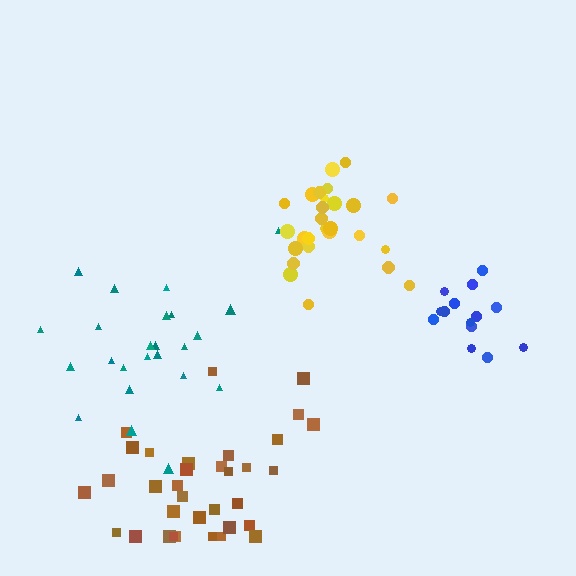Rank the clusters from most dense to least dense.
blue, yellow, teal, brown.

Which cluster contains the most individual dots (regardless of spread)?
Brown (34).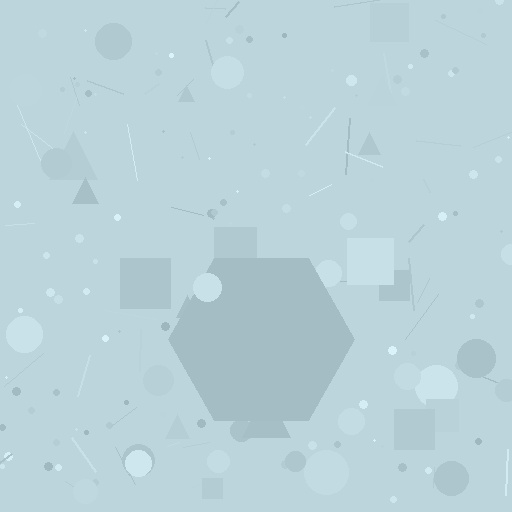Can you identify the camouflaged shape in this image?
The camouflaged shape is a hexagon.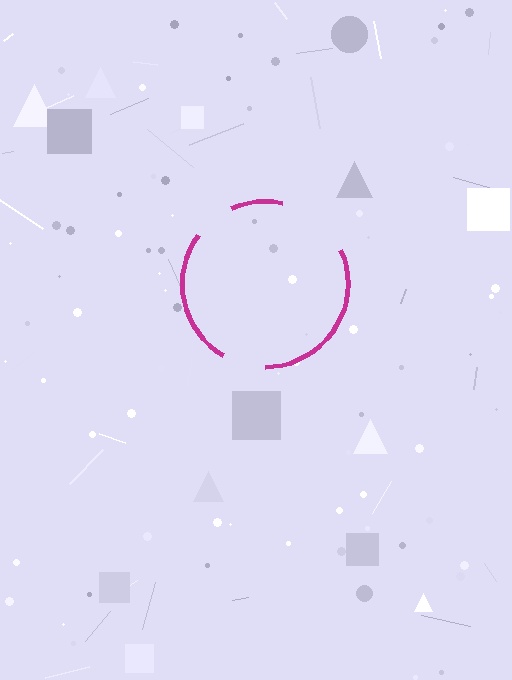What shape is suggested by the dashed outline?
The dashed outline suggests a circle.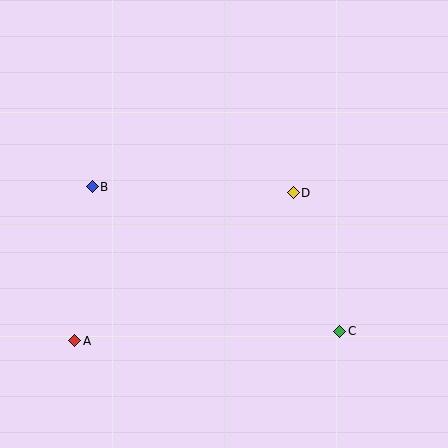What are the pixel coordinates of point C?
Point C is at (340, 331).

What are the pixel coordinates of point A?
Point A is at (75, 341).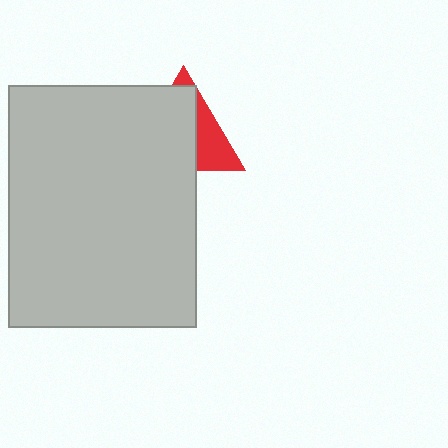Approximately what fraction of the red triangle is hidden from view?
Roughly 66% of the red triangle is hidden behind the light gray rectangle.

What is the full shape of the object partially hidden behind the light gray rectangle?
The partially hidden object is a red triangle.